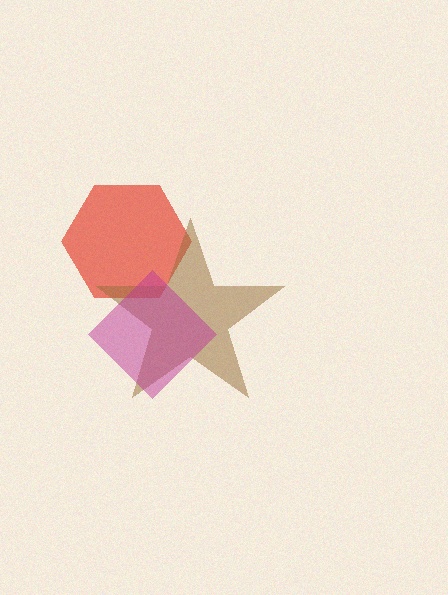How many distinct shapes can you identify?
There are 3 distinct shapes: a red hexagon, a brown star, a magenta diamond.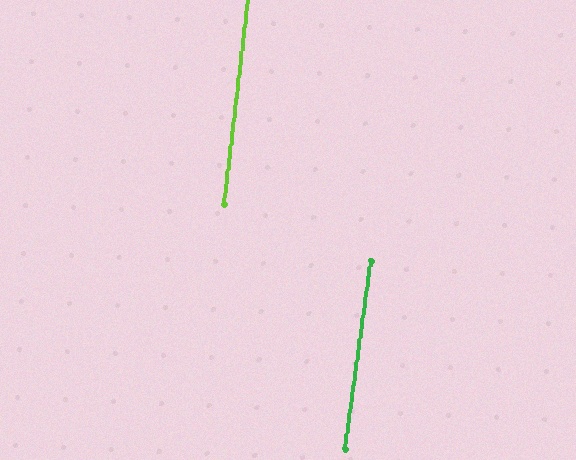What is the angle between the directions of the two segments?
Approximately 1 degree.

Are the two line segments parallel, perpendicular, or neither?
Parallel — their directions differ by only 1.1°.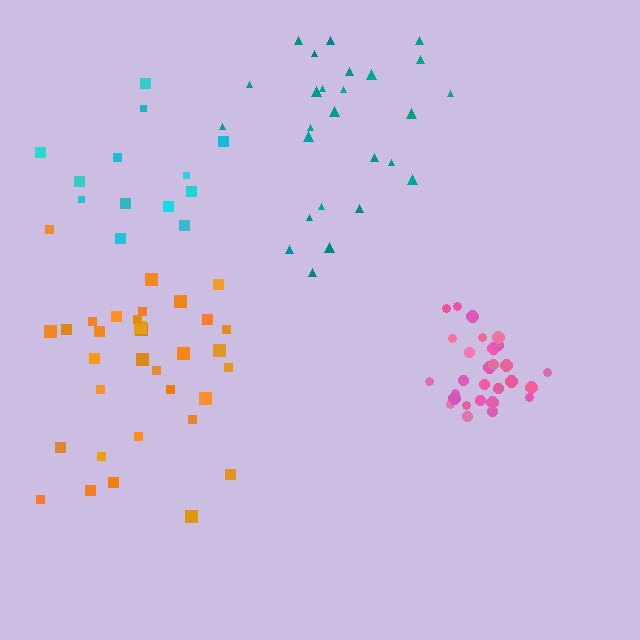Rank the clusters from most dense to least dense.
pink, orange, teal, cyan.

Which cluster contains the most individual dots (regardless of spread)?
Orange (33).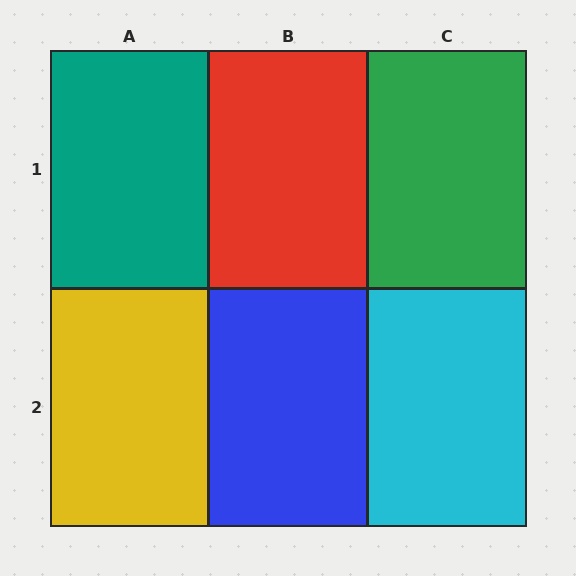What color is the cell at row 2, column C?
Cyan.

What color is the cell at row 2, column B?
Blue.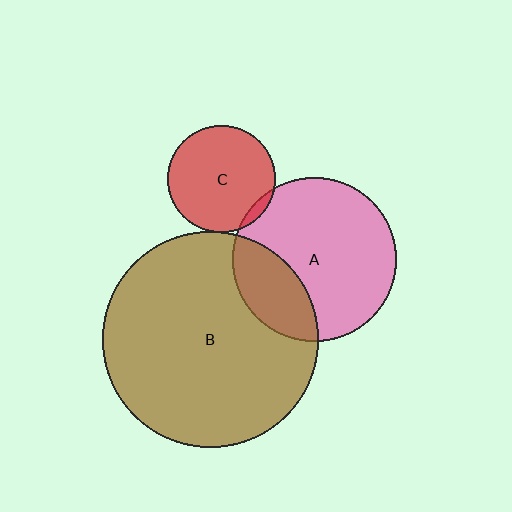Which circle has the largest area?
Circle B (brown).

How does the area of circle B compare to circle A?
Approximately 1.7 times.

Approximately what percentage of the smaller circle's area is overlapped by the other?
Approximately 25%.